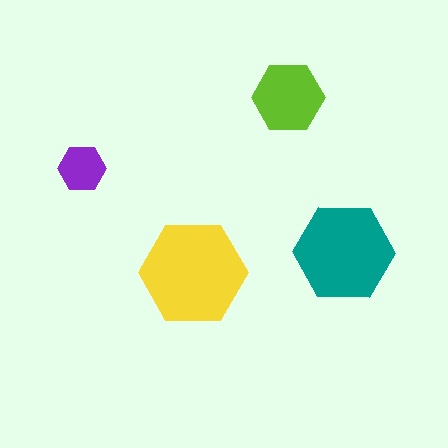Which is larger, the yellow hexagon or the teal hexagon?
The yellow one.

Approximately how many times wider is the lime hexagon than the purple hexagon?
About 1.5 times wider.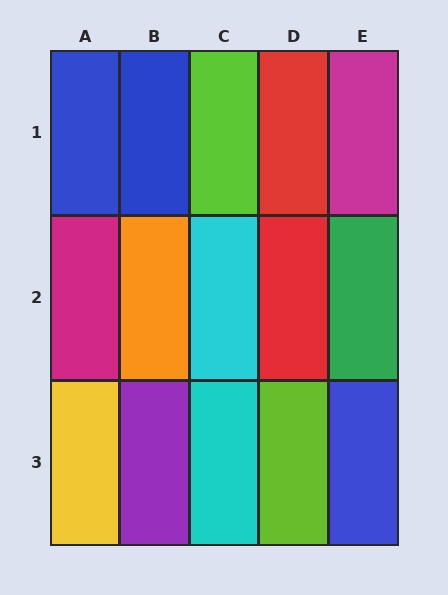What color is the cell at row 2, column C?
Cyan.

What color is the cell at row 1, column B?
Blue.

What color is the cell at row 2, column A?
Magenta.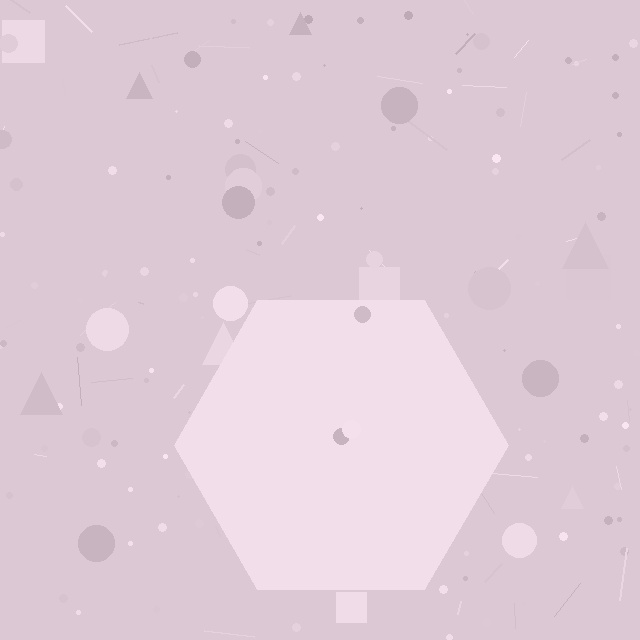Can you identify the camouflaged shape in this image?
The camouflaged shape is a hexagon.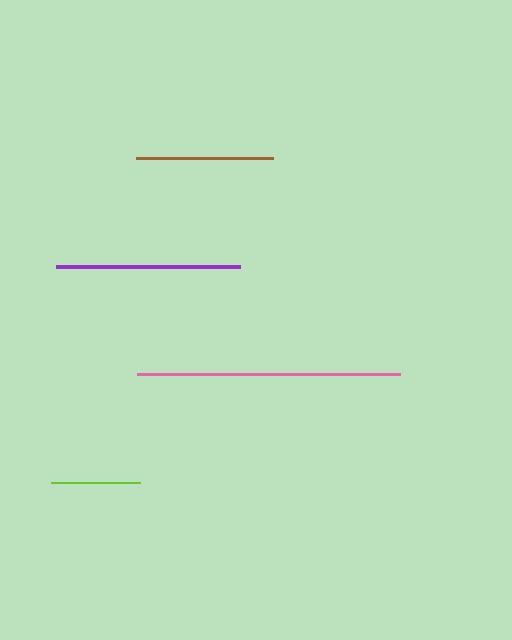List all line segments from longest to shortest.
From longest to shortest: pink, purple, brown, lime.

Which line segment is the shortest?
The lime line is the shortest at approximately 89 pixels.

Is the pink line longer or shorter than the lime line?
The pink line is longer than the lime line.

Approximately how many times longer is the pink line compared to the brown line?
The pink line is approximately 1.9 times the length of the brown line.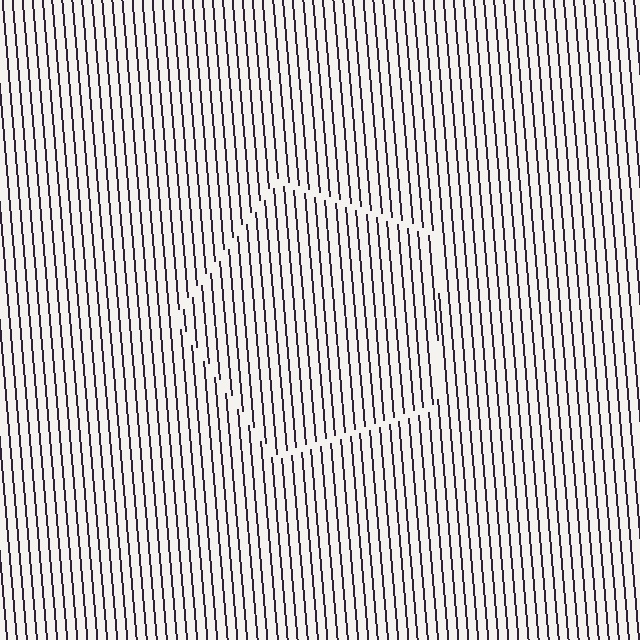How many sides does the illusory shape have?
5 sides — the line-ends trace a pentagon.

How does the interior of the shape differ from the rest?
The interior of the shape contains the same grating, shifted by half a period — the contour is defined by the phase discontinuity where line-ends from the inner and outer gratings abut.